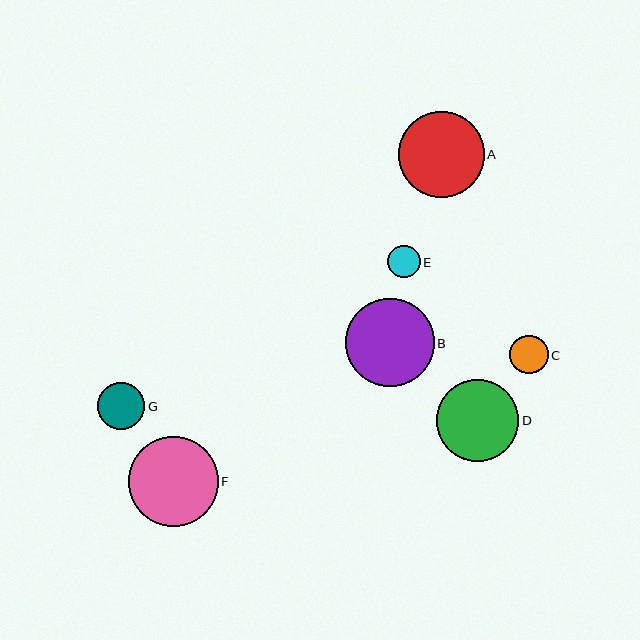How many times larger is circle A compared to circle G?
Circle A is approximately 1.8 times the size of circle G.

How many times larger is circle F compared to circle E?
Circle F is approximately 2.8 times the size of circle E.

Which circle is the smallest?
Circle E is the smallest with a size of approximately 32 pixels.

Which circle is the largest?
Circle F is the largest with a size of approximately 89 pixels.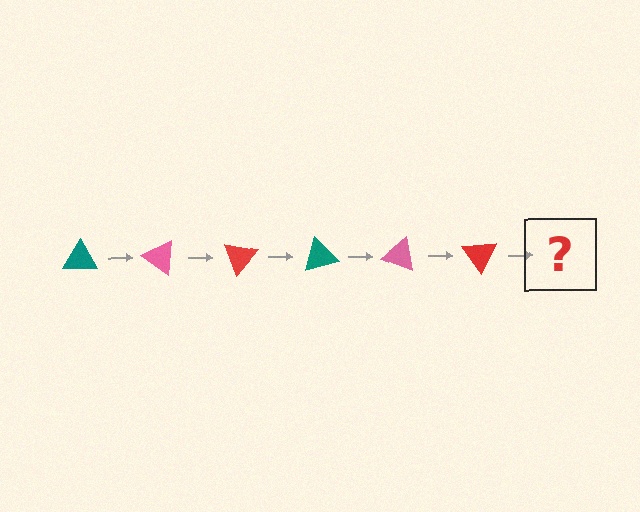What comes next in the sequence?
The next element should be a teal triangle, rotated 210 degrees from the start.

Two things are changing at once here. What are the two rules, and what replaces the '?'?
The two rules are that it rotates 35 degrees each step and the color cycles through teal, pink, and red. The '?' should be a teal triangle, rotated 210 degrees from the start.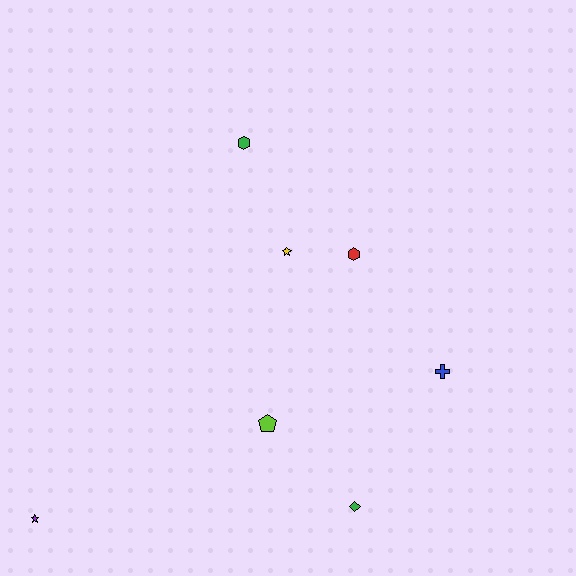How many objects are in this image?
There are 7 objects.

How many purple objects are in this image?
There is 1 purple object.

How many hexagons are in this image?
There are 2 hexagons.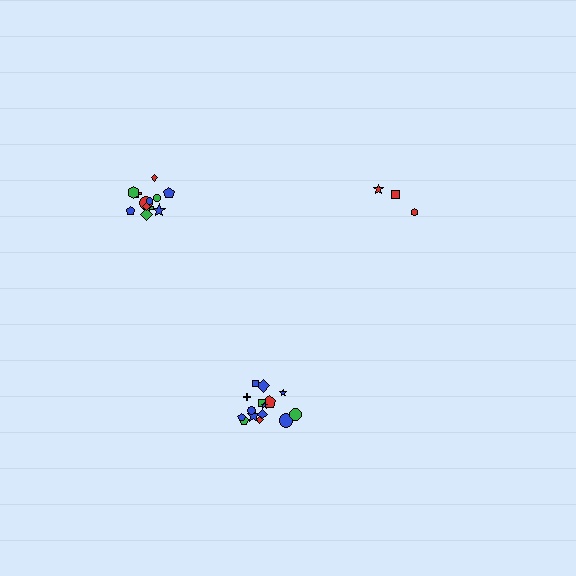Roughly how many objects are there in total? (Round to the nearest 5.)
Roughly 30 objects in total.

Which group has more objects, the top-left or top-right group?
The top-left group.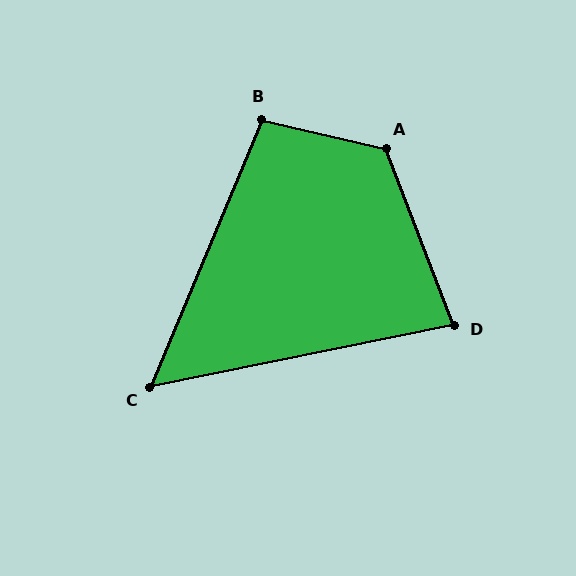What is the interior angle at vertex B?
Approximately 100 degrees (obtuse).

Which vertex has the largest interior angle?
A, at approximately 124 degrees.